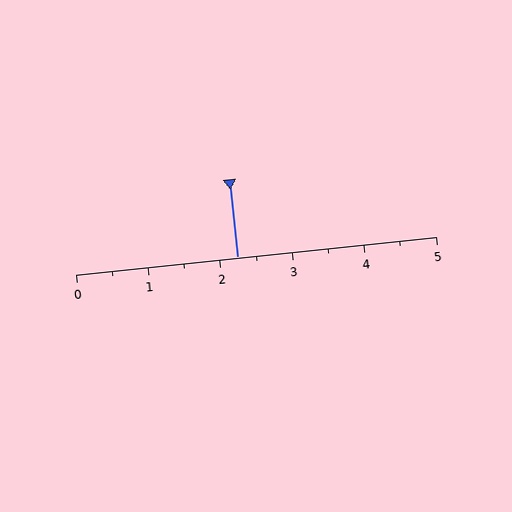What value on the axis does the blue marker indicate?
The marker indicates approximately 2.2.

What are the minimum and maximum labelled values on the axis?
The axis runs from 0 to 5.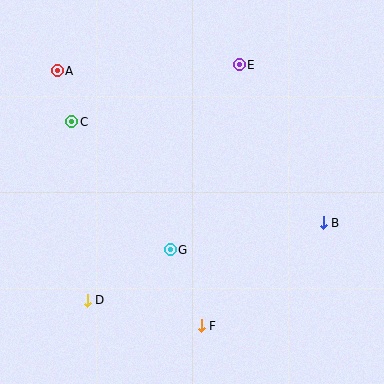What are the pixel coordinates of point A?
Point A is at (57, 71).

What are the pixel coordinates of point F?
Point F is at (201, 326).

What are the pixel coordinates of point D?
Point D is at (87, 300).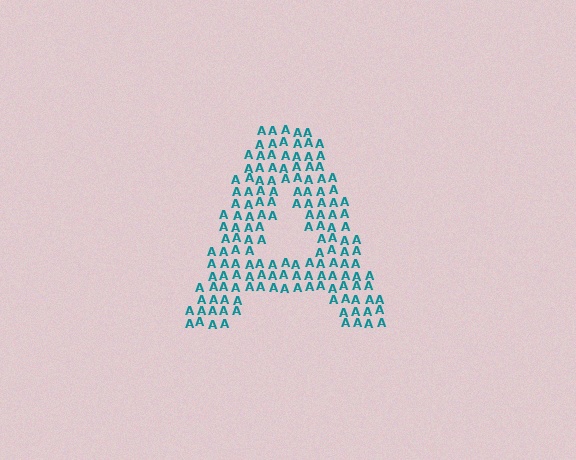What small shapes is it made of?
It is made of small letter A's.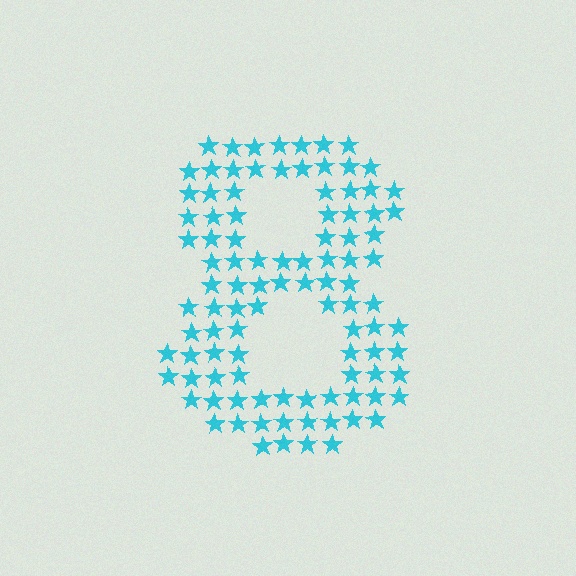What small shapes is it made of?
It is made of small stars.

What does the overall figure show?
The overall figure shows the digit 8.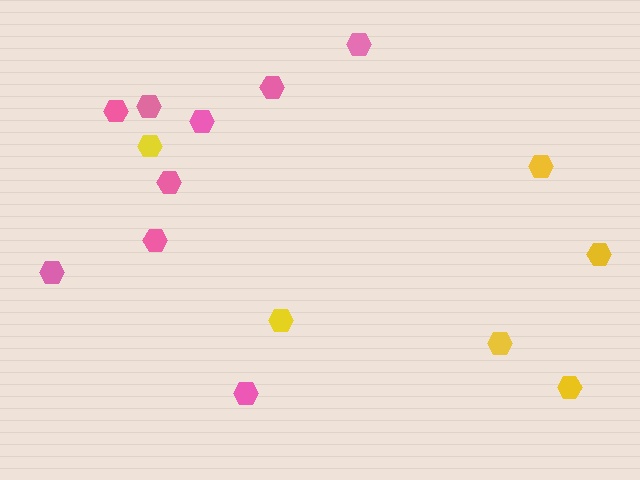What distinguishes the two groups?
There are 2 groups: one group of pink hexagons (9) and one group of yellow hexagons (6).